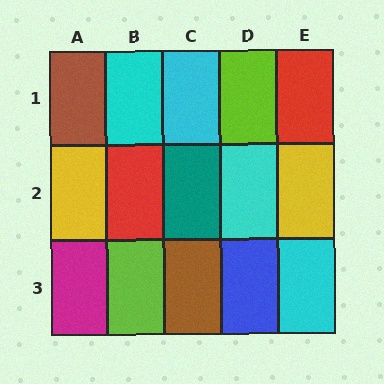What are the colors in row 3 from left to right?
Magenta, lime, brown, blue, cyan.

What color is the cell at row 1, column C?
Cyan.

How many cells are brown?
2 cells are brown.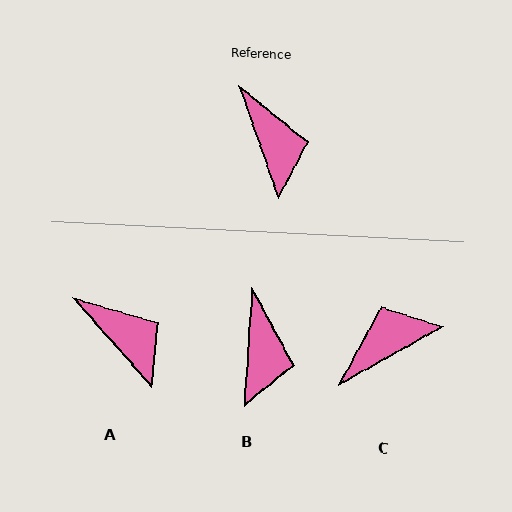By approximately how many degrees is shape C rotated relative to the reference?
Approximately 101 degrees counter-clockwise.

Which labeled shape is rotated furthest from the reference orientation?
C, about 101 degrees away.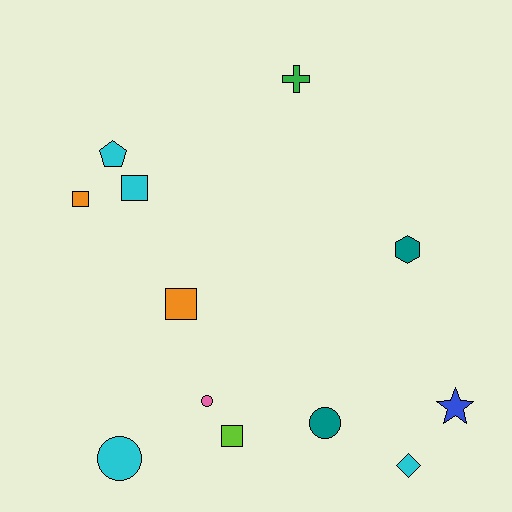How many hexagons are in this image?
There is 1 hexagon.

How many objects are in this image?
There are 12 objects.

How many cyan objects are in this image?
There are 4 cyan objects.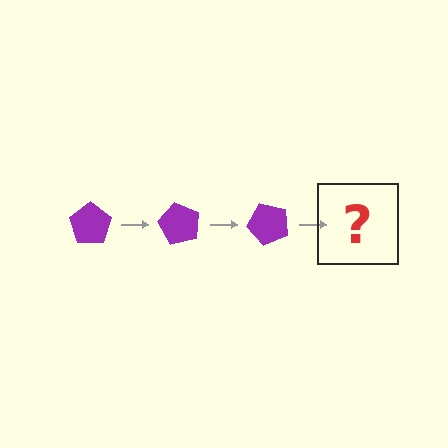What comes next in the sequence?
The next element should be a purple pentagon rotated 180 degrees.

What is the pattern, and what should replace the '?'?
The pattern is that the pentagon rotates 60 degrees each step. The '?' should be a purple pentagon rotated 180 degrees.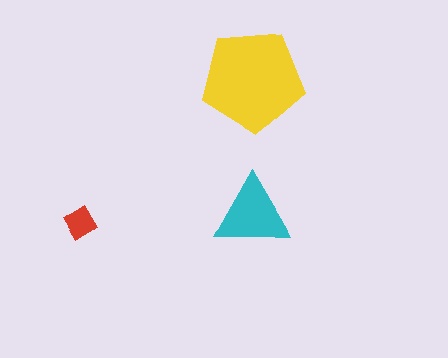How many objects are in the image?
There are 3 objects in the image.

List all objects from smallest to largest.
The red diamond, the cyan triangle, the yellow pentagon.